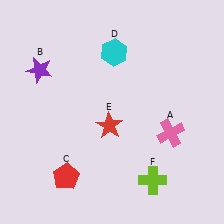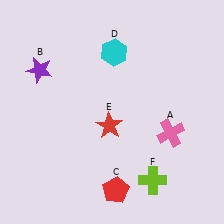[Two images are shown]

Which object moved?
The red pentagon (C) moved right.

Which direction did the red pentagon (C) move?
The red pentagon (C) moved right.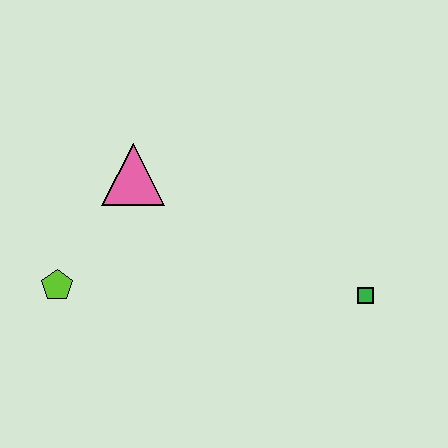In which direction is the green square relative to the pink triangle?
The green square is to the right of the pink triangle.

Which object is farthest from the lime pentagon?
The green square is farthest from the lime pentagon.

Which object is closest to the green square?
The pink triangle is closest to the green square.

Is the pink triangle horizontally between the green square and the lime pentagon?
Yes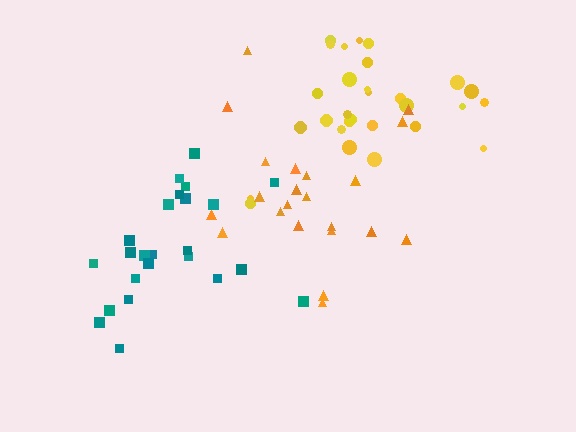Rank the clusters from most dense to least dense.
yellow, teal, orange.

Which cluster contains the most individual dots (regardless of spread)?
Yellow (29).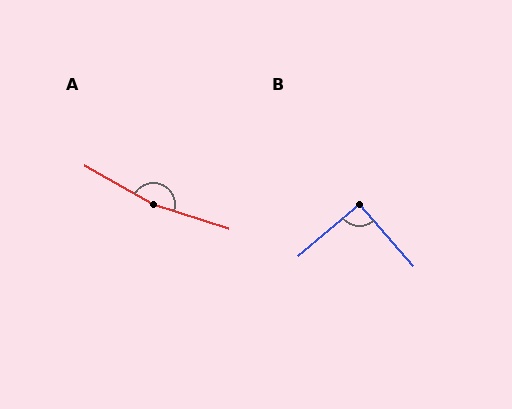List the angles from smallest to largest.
B (91°), A (169°).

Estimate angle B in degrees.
Approximately 91 degrees.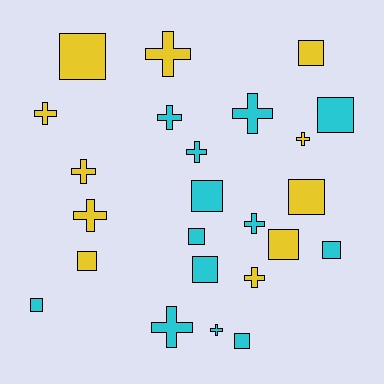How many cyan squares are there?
There are 7 cyan squares.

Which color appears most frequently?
Cyan, with 13 objects.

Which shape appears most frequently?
Square, with 12 objects.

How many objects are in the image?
There are 24 objects.